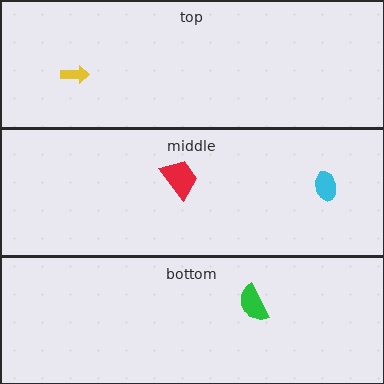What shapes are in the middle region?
The cyan ellipse, the red trapezoid.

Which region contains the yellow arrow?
The top region.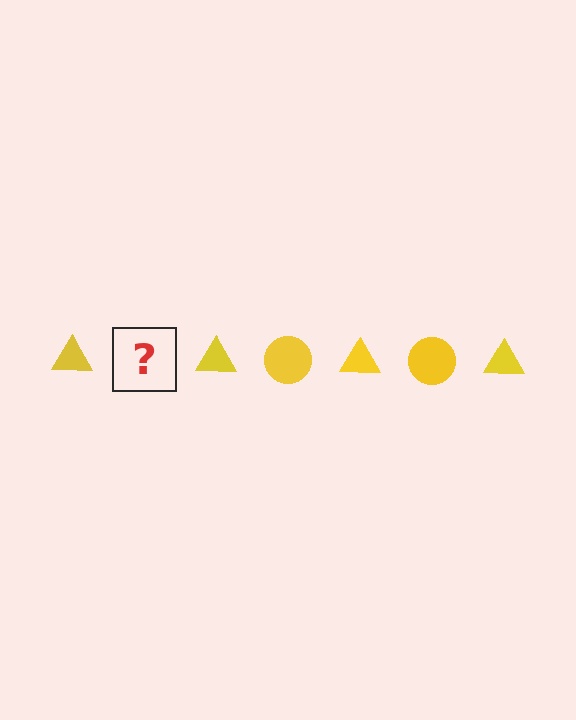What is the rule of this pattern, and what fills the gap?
The rule is that the pattern cycles through triangle, circle shapes in yellow. The gap should be filled with a yellow circle.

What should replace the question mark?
The question mark should be replaced with a yellow circle.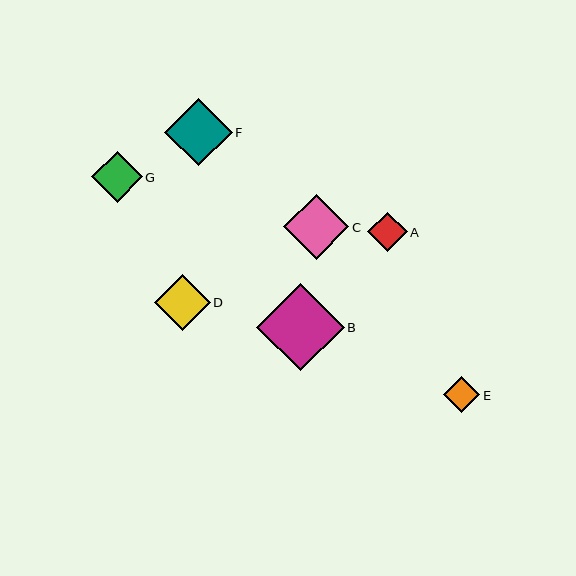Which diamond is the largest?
Diamond B is the largest with a size of approximately 87 pixels.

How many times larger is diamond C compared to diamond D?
Diamond C is approximately 1.2 times the size of diamond D.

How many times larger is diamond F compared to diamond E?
Diamond F is approximately 1.9 times the size of diamond E.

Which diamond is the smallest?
Diamond E is the smallest with a size of approximately 36 pixels.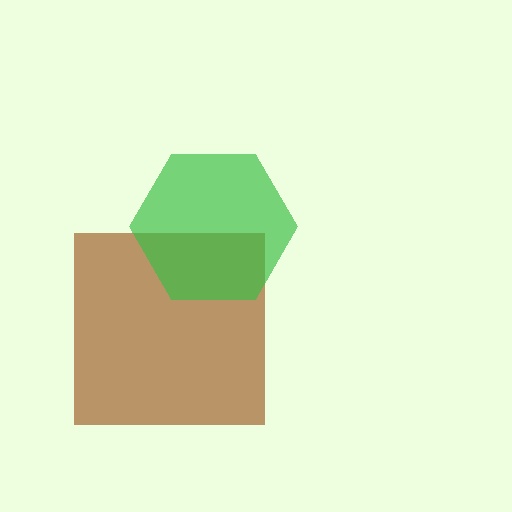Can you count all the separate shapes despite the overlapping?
Yes, there are 2 separate shapes.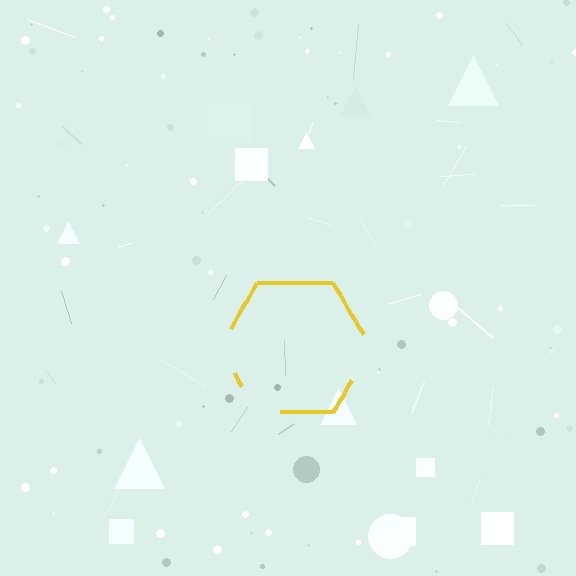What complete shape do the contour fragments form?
The contour fragments form a hexagon.